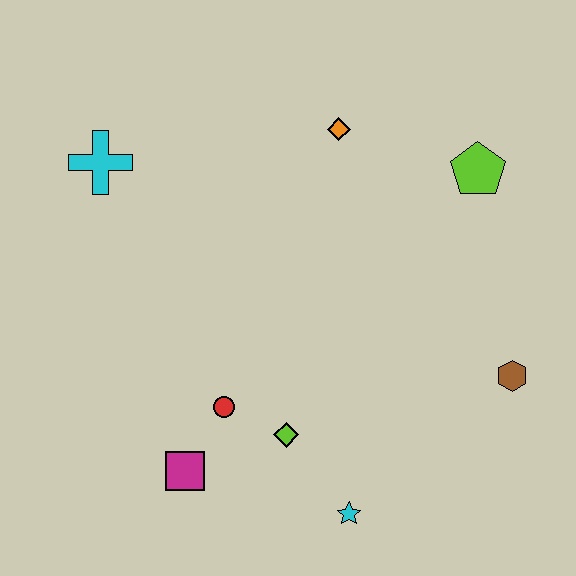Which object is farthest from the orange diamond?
The cyan star is farthest from the orange diamond.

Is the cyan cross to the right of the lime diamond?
No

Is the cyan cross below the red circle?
No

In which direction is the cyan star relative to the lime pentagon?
The cyan star is below the lime pentagon.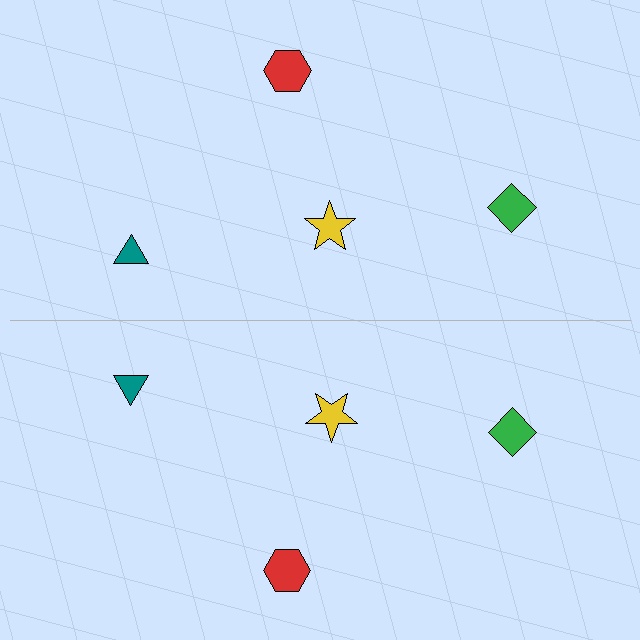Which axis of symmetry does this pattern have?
The pattern has a horizontal axis of symmetry running through the center of the image.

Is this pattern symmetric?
Yes, this pattern has bilateral (reflection) symmetry.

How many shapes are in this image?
There are 8 shapes in this image.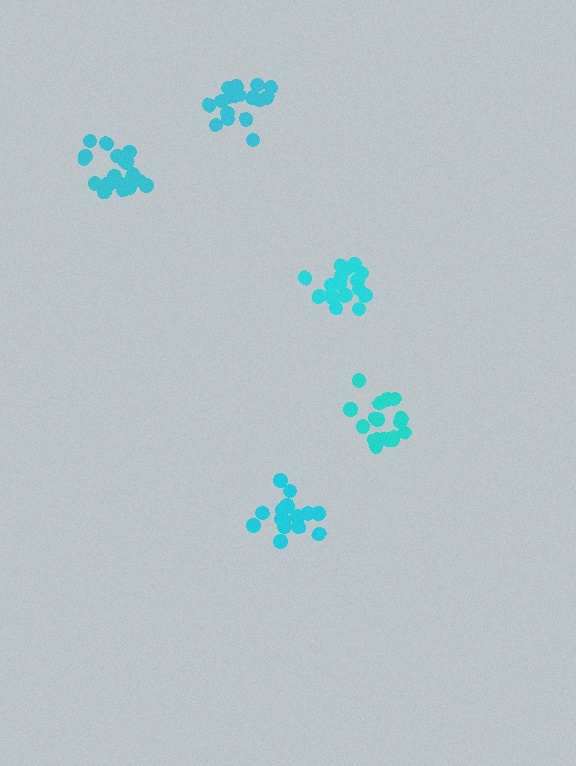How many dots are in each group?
Group 1: 20 dots, Group 2: 18 dots, Group 3: 16 dots, Group 4: 17 dots, Group 5: 20 dots (91 total).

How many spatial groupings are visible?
There are 5 spatial groupings.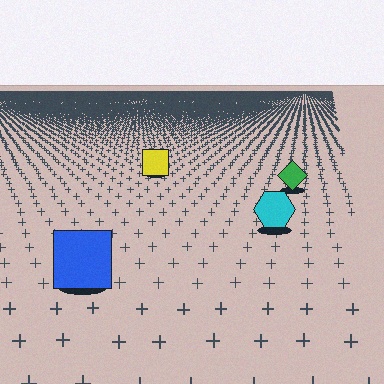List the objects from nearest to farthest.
From nearest to farthest: the blue square, the cyan hexagon, the green diamond, the yellow square.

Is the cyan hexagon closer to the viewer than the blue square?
No. The blue square is closer — you can tell from the texture gradient: the ground texture is coarser near it.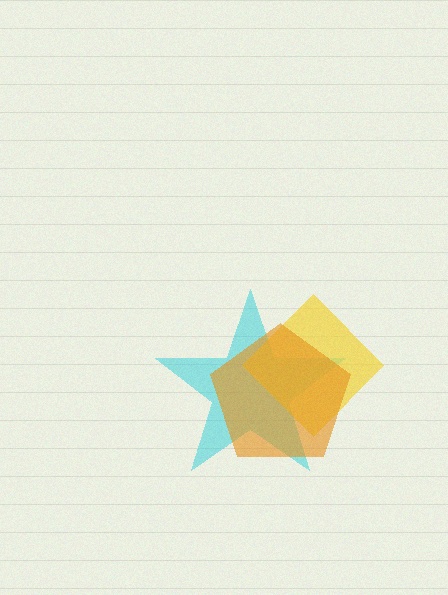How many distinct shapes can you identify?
There are 3 distinct shapes: a cyan star, a yellow diamond, an orange pentagon.